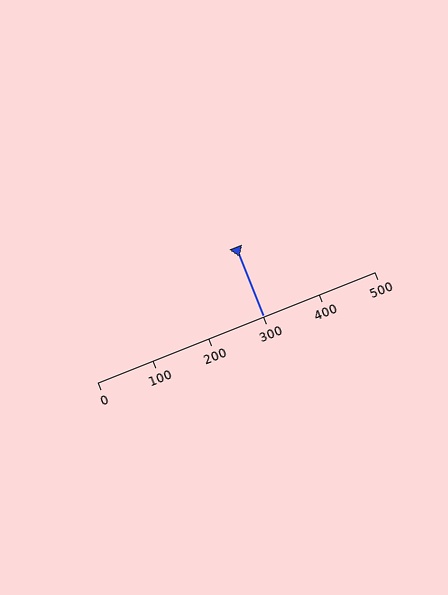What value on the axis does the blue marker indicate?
The marker indicates approximately 300.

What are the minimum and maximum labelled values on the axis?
The axis runs from 0 to 500.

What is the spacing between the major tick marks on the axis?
The major ticks are spaced 100 apart.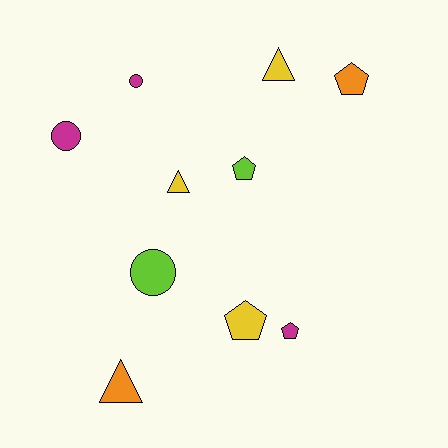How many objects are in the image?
There are 10 objects.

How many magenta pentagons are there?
There is 1 magenta pentagon.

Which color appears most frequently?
Magenta, with 3 objects.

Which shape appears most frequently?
Pentagon, with 4 objects.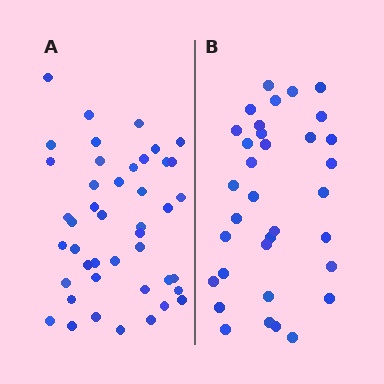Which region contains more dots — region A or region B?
Region A (the left region) has more dots.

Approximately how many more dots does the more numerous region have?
Region A has roughly 10 or so more dots than region B.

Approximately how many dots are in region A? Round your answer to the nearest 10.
About 40 dots. (The exact count is 44, which rounds to 40.)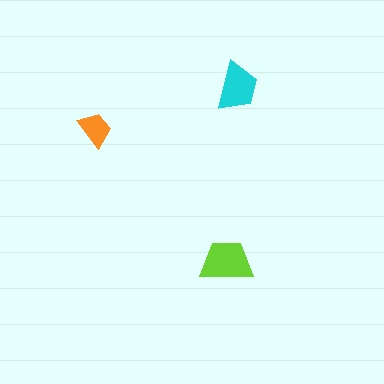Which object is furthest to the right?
The cyan trapezoid is rightmost.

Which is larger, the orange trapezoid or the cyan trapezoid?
The cyan one.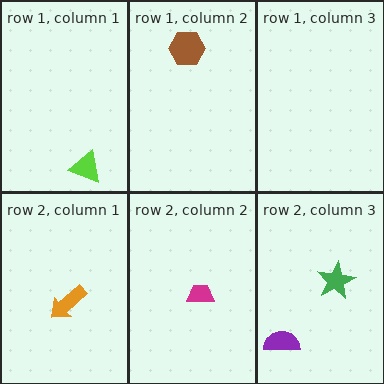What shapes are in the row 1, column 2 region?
The brown hexagon.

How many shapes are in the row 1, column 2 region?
1.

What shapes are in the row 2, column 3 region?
The purple semicircle, the green star.